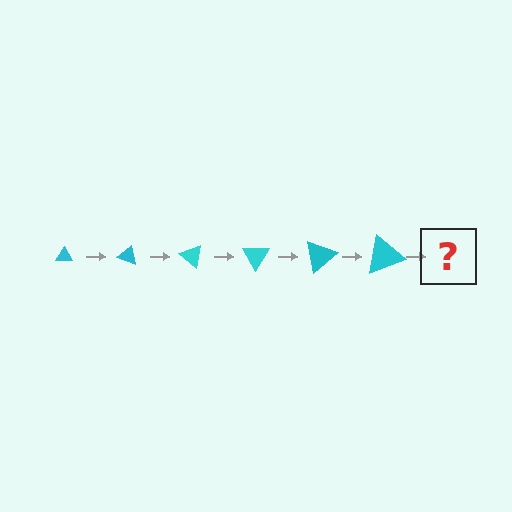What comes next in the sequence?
The next element should be a triangle, larger than the previous one and rotated 120 degrees from the start.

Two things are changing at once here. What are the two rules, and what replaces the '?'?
The two rules are that the triangle grows larger each step and it rotates 20 degrees each step. The '?' should be a triangle, larger than the previous one and rotated 120 degrees from the start.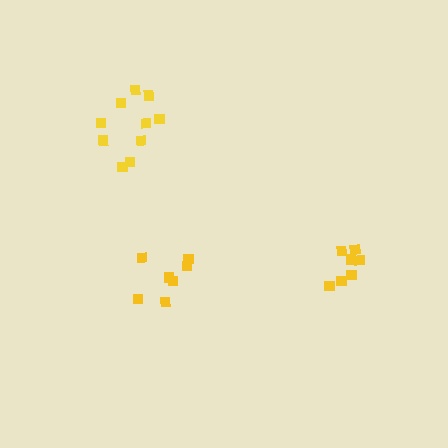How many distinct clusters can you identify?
There are 3 distinct clusters.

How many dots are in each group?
Group 1: 7 dots, Group 2: 10 dots, Group 3: 7 dots (24 total).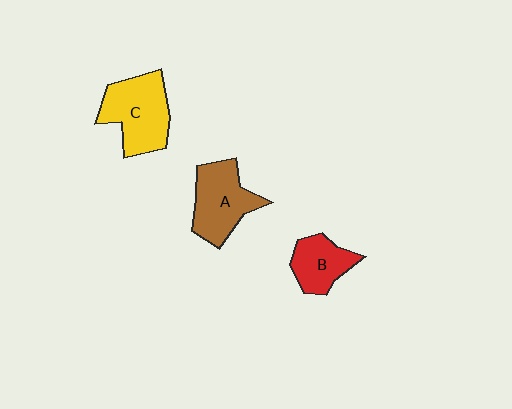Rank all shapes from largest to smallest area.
From largest to smallest: C (yellow), A (brown), B (red).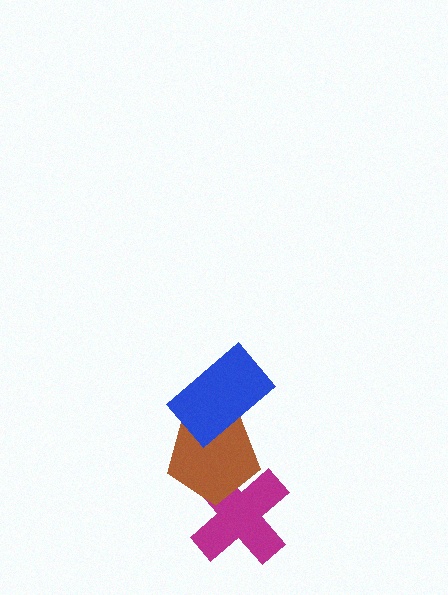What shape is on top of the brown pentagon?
The blue rectangle is on top of the brown pentagon.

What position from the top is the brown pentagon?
The brown pentagon is 2nd from the top.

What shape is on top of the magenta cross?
The brown pentagon is on top of the magenta cross.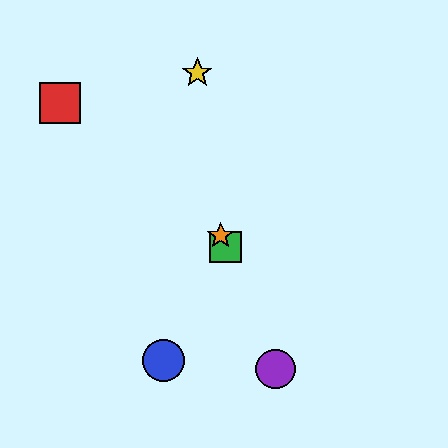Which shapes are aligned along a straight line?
The green square, the purple circle, the orange star are aligned along a straight line.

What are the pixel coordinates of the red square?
The red square is at (60, 103).